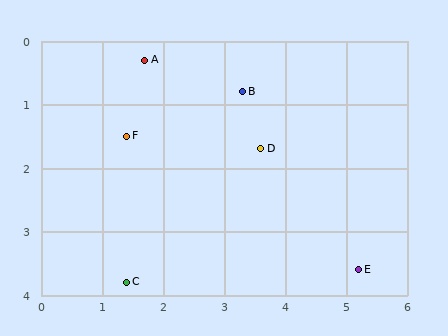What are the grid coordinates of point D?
Point D is at approximately (3.6, 1.7).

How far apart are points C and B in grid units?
Points C and B are about 3.6 grid units apart.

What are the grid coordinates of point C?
Point C is at approximately (1.4, 3.8).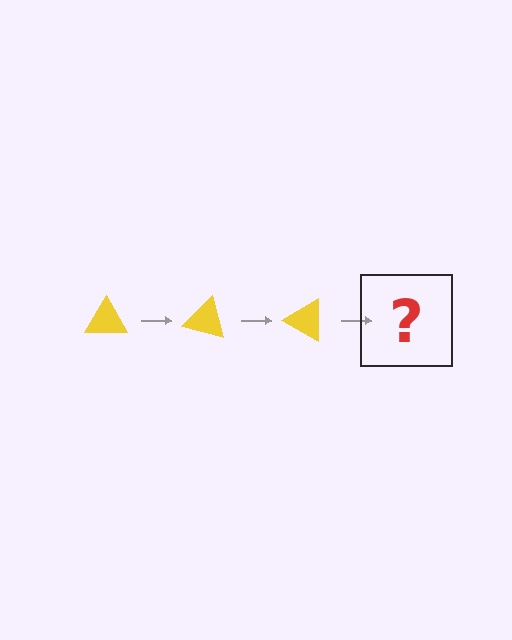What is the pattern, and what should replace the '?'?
The pattern is that the triangle rotates 15 degrees each step. The '?' should be a yellow triangle rotated 45 degrees.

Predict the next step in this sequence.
The next step is a yellow triangle rotated 45 degrees.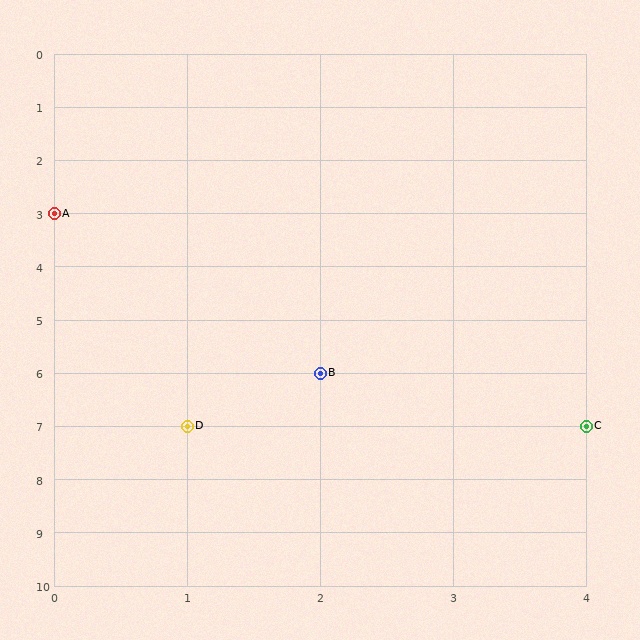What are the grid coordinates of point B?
Point B is at grid coordinates (2, 6).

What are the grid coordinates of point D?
Point D is at grid coordinates (1, 7).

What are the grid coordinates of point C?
Point C is at grid coordinates (4, 7).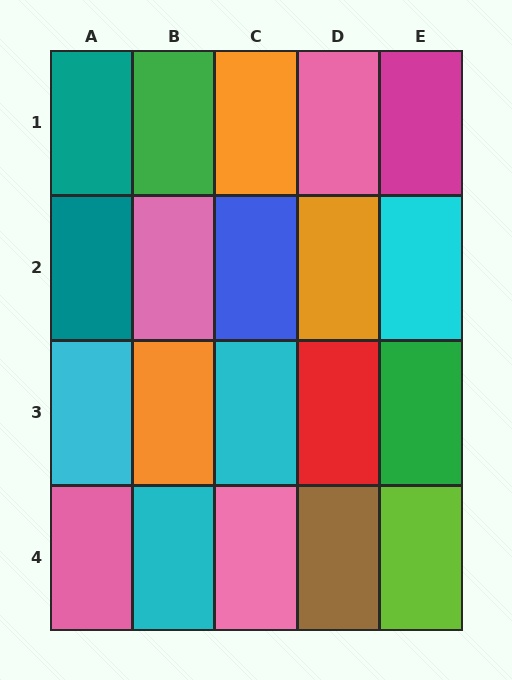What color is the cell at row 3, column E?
Green.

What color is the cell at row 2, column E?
Cyan.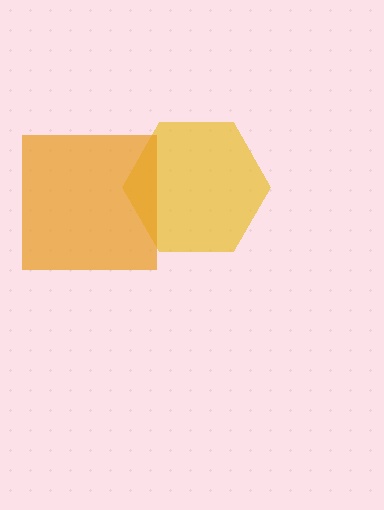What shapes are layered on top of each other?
The layered shapes are: a yellow hexagon, an orange square.